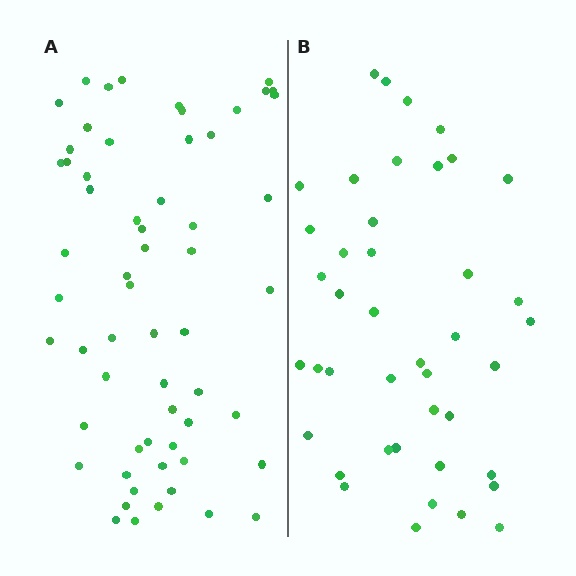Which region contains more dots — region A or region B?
Region A (the left region) has more dots.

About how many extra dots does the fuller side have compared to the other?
Region A has approximately 20 more dots than region B.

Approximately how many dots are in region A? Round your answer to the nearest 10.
About 60 dots.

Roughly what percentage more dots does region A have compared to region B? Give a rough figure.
About 45% more.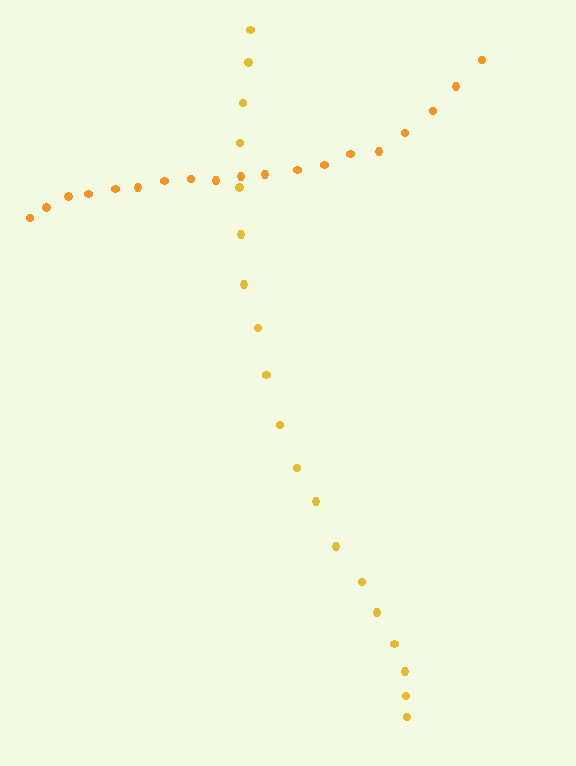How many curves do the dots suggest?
There are 2 distinct paths.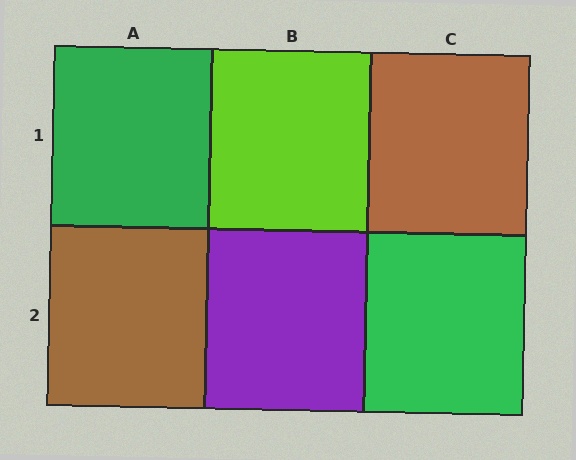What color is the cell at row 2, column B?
Purple.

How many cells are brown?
2 cells are brown.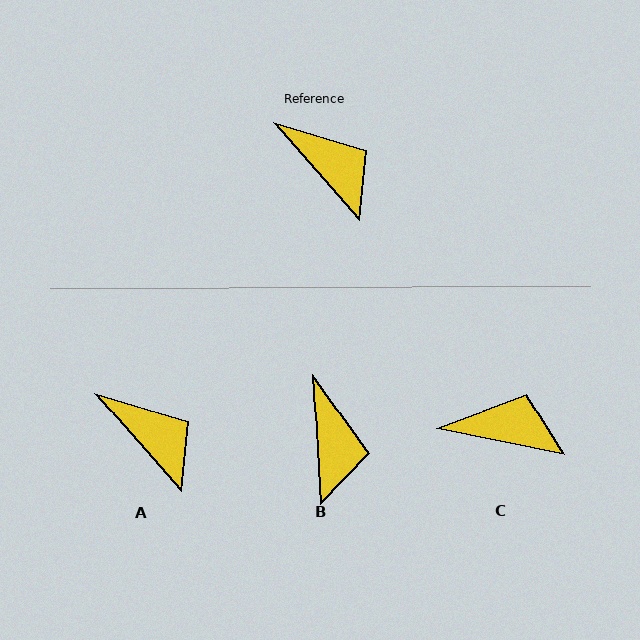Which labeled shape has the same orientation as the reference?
A.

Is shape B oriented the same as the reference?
No, it is off by about 38 degrees.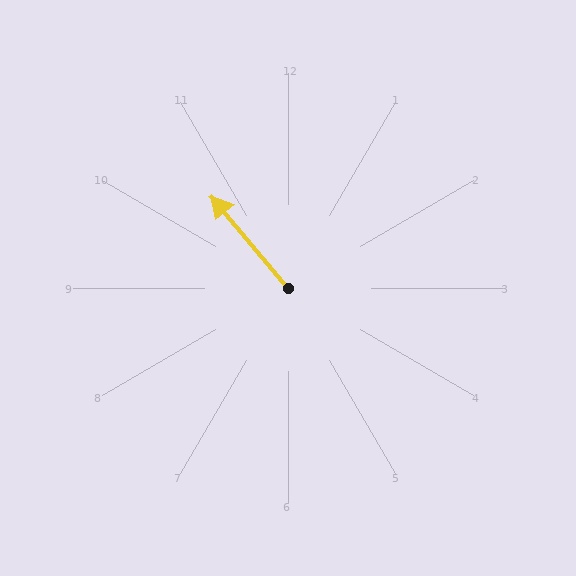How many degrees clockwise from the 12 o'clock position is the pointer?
Approximately 320 degrees.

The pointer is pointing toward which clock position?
Roughly 11 o'clock.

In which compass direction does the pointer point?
Northwest.